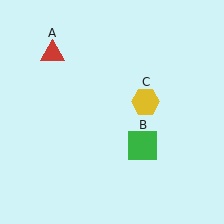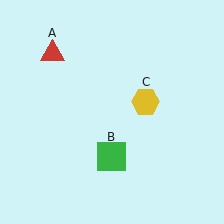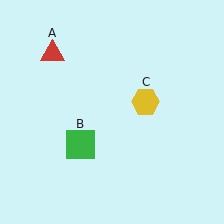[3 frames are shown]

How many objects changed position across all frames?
1 object changed position: green square (object B).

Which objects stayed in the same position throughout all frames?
Red triangle (object A) and yellow hexagon (object C) remained stationary.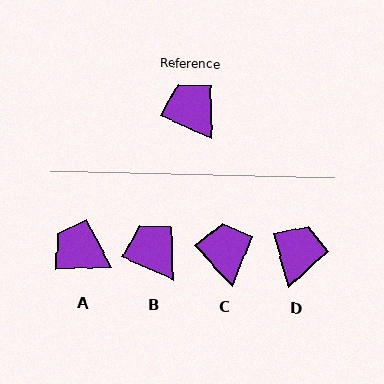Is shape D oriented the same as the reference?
No, it is off by about 49 degrees.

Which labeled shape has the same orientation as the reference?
B.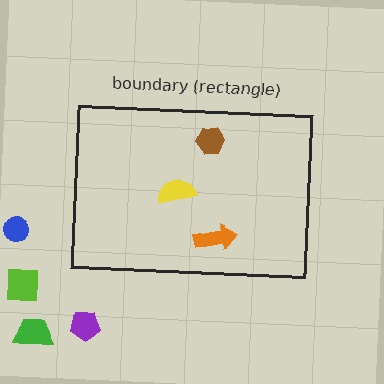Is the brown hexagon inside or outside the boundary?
Inside.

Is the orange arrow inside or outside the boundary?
Inside.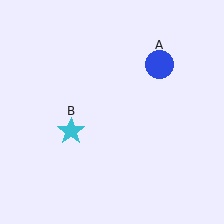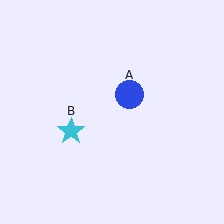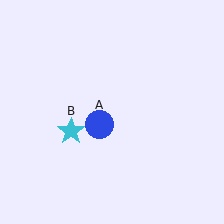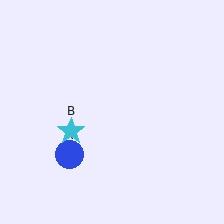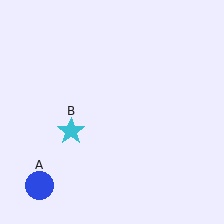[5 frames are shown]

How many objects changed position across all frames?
1 object changed position: blue circle (object A).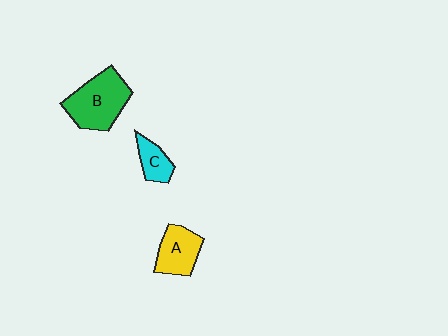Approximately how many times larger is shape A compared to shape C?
Approximately 1.6 times.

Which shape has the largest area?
Shape B (green).